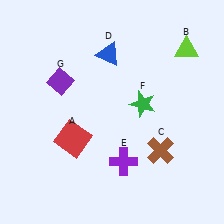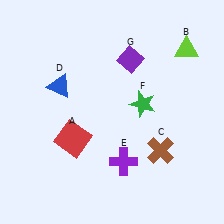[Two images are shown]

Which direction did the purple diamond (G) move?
The purple diamond (G) moved right.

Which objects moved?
The objects that moved are: the blue triangle (D), the purple diamond (G).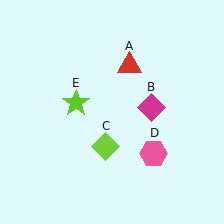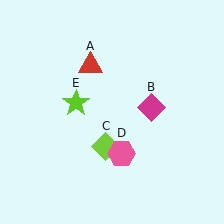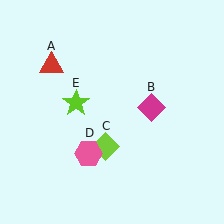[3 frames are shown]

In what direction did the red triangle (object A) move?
The red triangle (object A) moved left.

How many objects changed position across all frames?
2 objects changed position: red triangle (object A), pink hexagon (object D).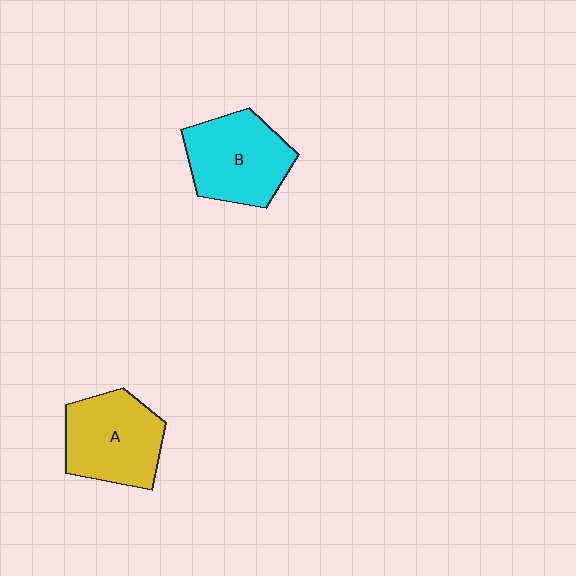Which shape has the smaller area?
Shape A (yellow).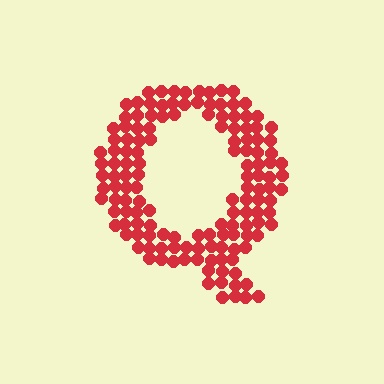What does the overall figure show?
The overall figure shows the letter Q.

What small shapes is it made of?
It is made of small circles.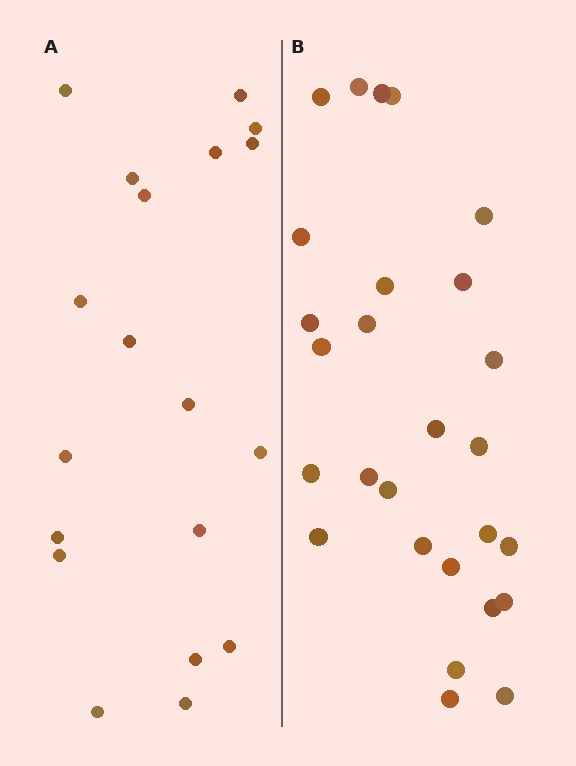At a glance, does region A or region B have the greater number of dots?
Region B (the right region) has more dots.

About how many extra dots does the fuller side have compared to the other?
Region B has roughly 8 or so more dots than region A.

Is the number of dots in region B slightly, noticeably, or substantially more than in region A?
Region B has noticeably more, but not dramatically so. The ratio is roughly 1.4 to 1.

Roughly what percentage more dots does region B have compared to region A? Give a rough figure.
About 40% more.